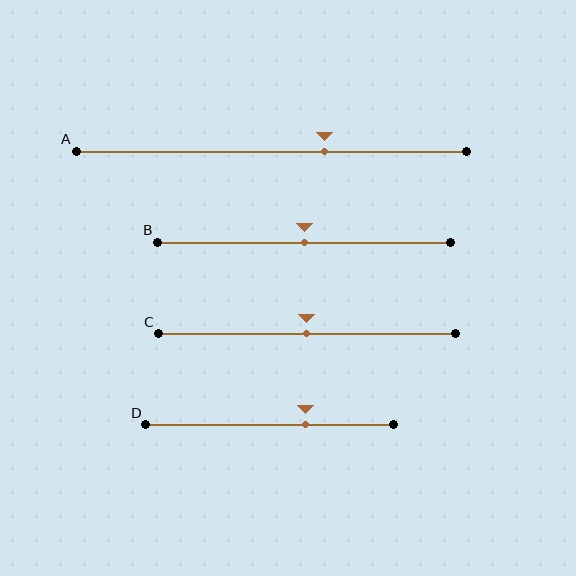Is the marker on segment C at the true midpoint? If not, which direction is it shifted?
Yes, the marker on segment C is at the true midpoint.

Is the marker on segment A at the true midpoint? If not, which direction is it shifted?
No, the marker on segment A is shifted to the right by about 14% of the segment length.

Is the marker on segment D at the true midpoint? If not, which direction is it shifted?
No, the marker on segment D is shifted to the right by about 15% of the segment length.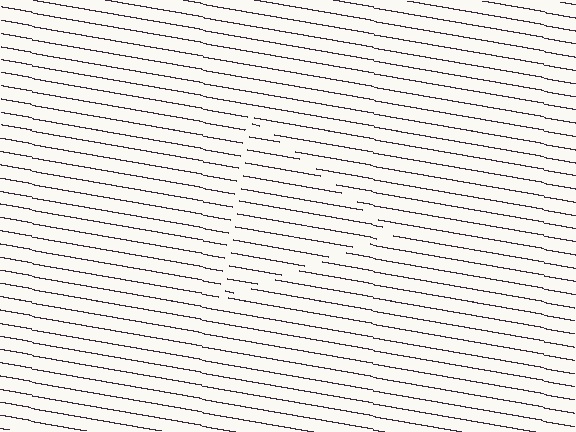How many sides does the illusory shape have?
3 sides — the line-ends trace a triangle.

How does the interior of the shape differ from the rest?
The interior of the shape contains the same grating, shifted by half a period — the contour is defined by the phase discontinuity where line-ends from the inner and outer gratings abut.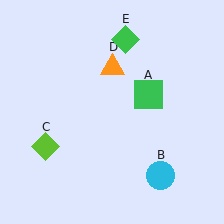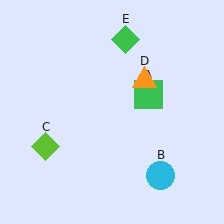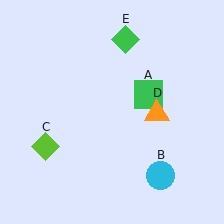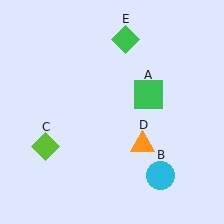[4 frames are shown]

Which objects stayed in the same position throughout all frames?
Green square (object A) and cyan circle (object B) and lime diamond (object C) and green diamond (object E) remained stationary.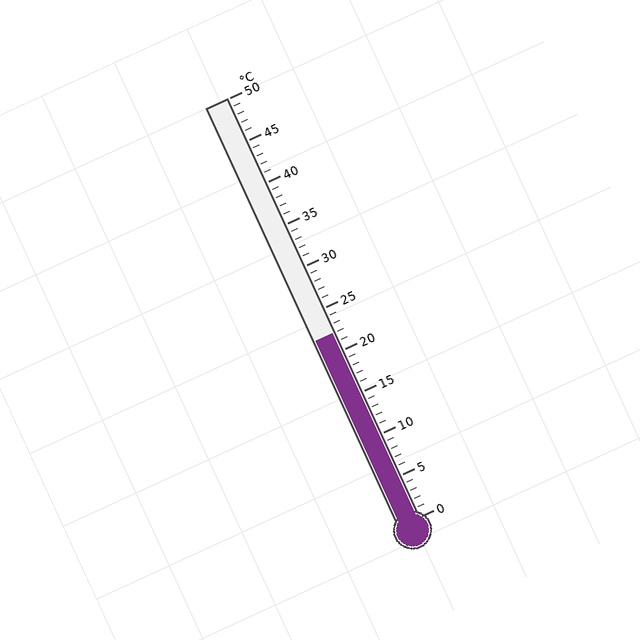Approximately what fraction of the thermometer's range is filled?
The thermometer is filled to approximately 45% of its range.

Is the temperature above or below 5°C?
The temperature is above 5°C.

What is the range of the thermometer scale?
The thermometer scale ranges from 0°C to 50°C.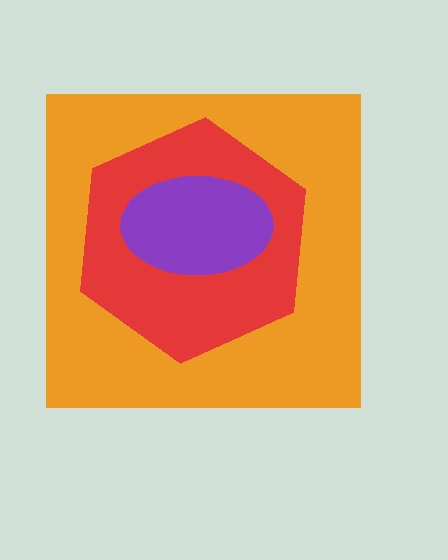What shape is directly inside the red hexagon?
The purple ellipse.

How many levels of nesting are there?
3.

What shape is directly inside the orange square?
The red hexagon.